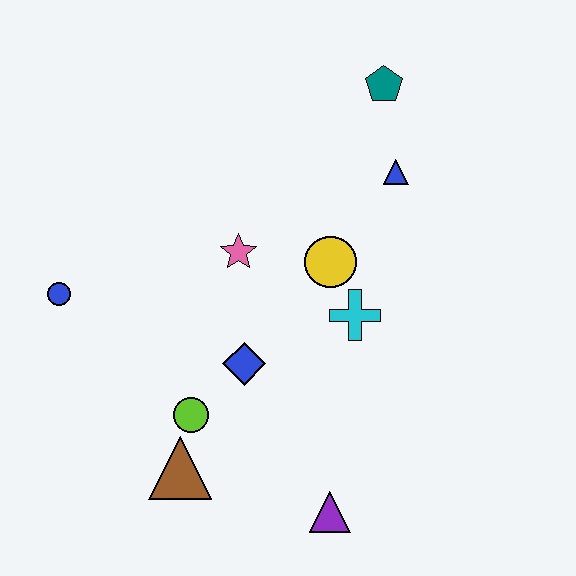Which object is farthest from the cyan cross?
The blue circle is farthest from the cyan cross.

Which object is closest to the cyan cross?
The yellow circle is closest to the cyan cross.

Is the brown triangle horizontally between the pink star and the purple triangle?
No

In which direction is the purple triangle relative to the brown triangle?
The purple triangle is to the right of the brown triangle.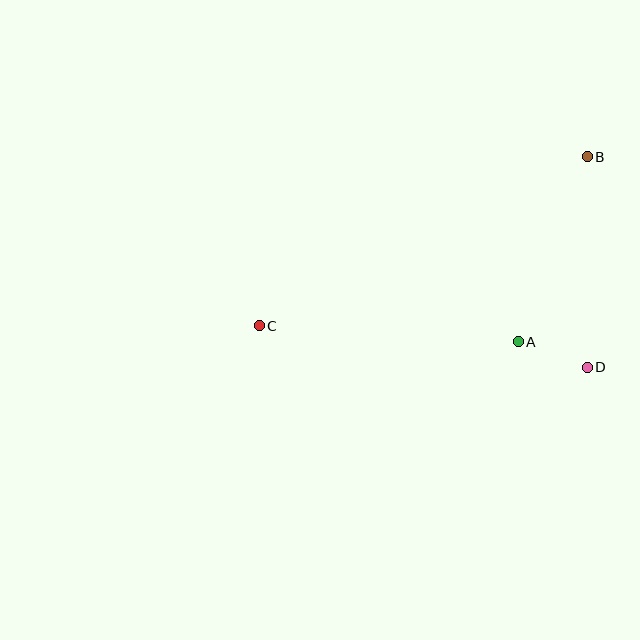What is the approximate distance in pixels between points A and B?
The distance between A and B is approximately 197 pixels.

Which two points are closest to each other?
Points A and D are closest to each other.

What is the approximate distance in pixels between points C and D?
The distance between C and D is approximately 330 pixels.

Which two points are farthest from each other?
Points B and C are farthest from each other.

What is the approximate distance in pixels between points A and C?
The distance between A and C is approximately 259 pixels.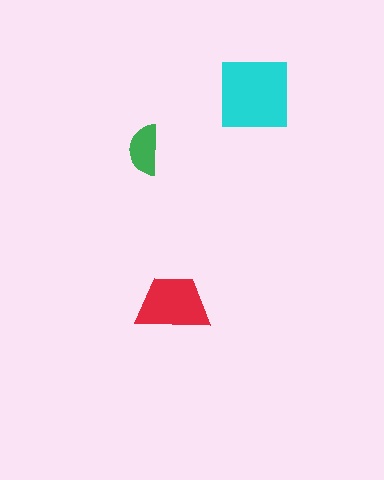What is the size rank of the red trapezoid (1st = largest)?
2nd.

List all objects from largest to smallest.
The cyan square, the red trapezoid, the green semicircle.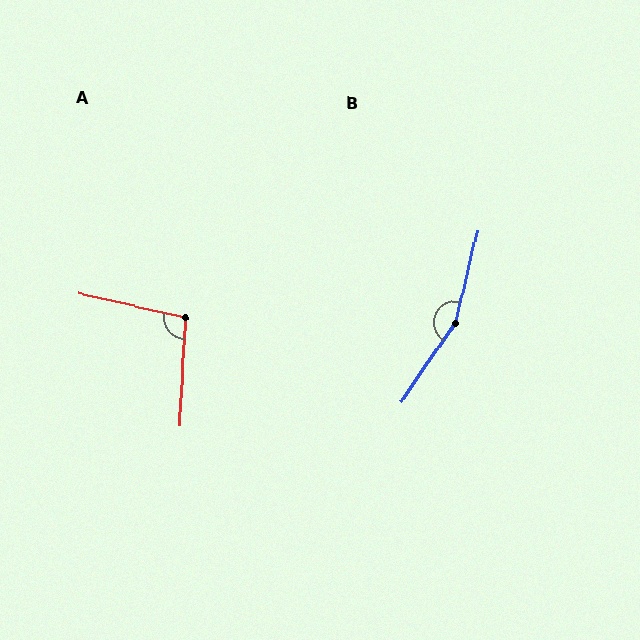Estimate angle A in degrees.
Approximately 100 degrees.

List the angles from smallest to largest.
A (100°), B (159°).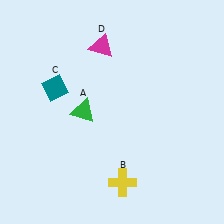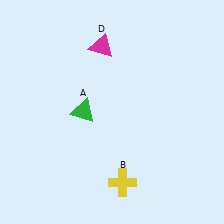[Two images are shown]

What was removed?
The teal diamond (C) was removed in Image 2.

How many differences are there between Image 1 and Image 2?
There is 1 difference between the two images.